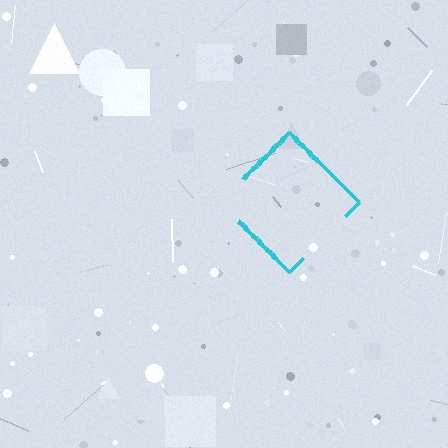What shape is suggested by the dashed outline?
The dashed outline suggests a diamond.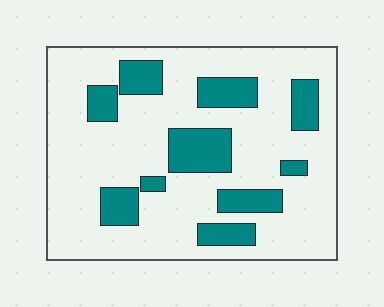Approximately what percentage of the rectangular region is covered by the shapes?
Approximately 25%.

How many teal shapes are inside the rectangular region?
10.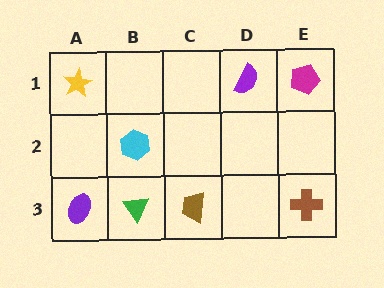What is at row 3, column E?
A brown cross.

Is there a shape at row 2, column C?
No, that cell is empty.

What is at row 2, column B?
A cyan hexagon.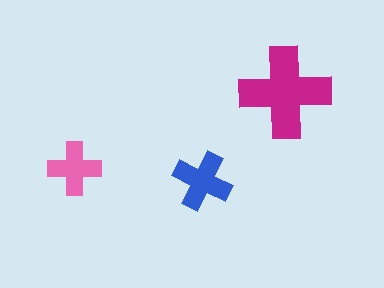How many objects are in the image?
There are 3 objects in the image.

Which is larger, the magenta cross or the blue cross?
The magenta one.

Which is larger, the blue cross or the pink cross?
The blue one.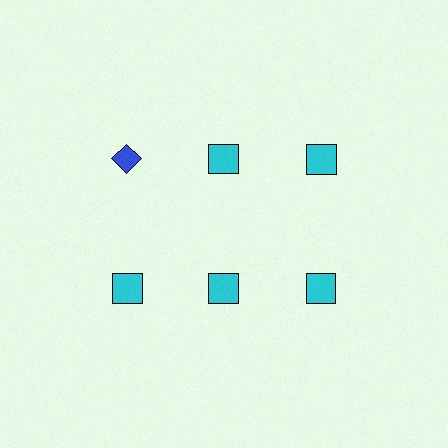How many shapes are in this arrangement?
There are 6 shapes arranged in a grid pattern.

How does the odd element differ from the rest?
It differs in both color (blue instead of cyan) and shape (diamond instead of square).